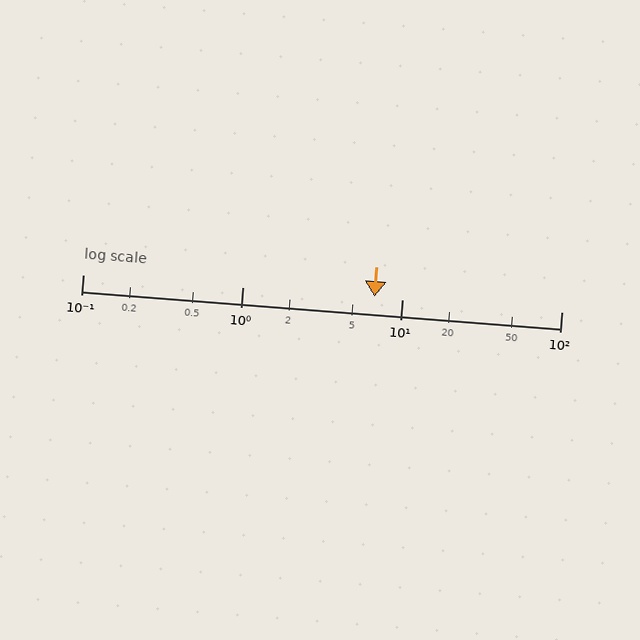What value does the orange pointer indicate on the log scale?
The pointer indicates approximately 6.7.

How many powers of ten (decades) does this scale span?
The scale spans 3 decades, from 0.1 to 100.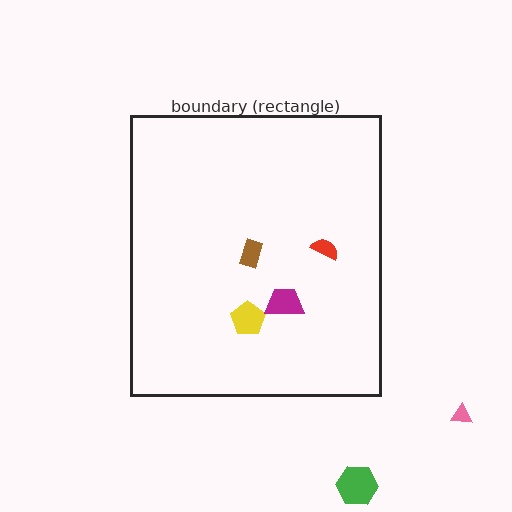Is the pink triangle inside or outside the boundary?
Outside.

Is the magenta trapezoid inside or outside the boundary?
Inside.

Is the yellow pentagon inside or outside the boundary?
Inside.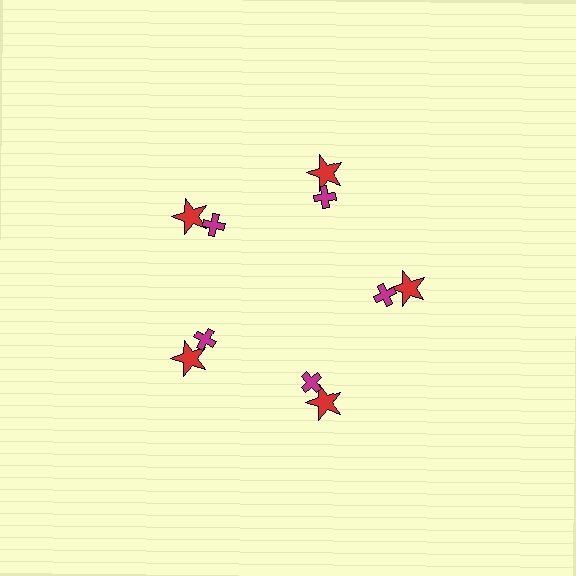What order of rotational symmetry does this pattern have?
This pattern has 5-fold rotational symmetry.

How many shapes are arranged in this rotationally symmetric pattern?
There are 10 shapes, arranged in 5 groups of 2.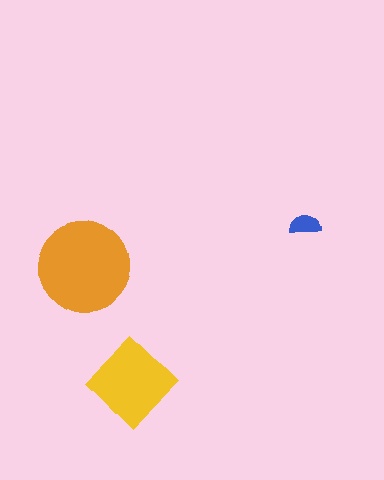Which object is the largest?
The orange circle.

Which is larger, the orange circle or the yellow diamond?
The orange circle.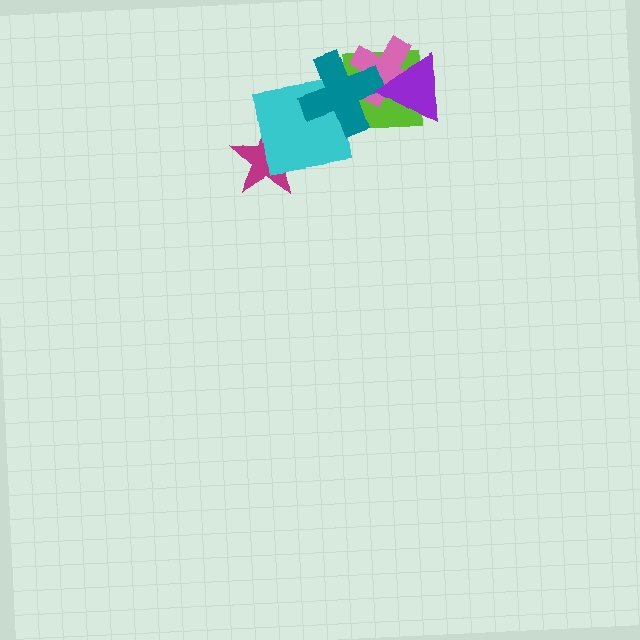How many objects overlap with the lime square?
3 objects overlap with the lime square.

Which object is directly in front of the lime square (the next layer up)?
The pink cross is directly in front of the lime square.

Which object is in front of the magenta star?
The cyan square is in front of the magenta star.